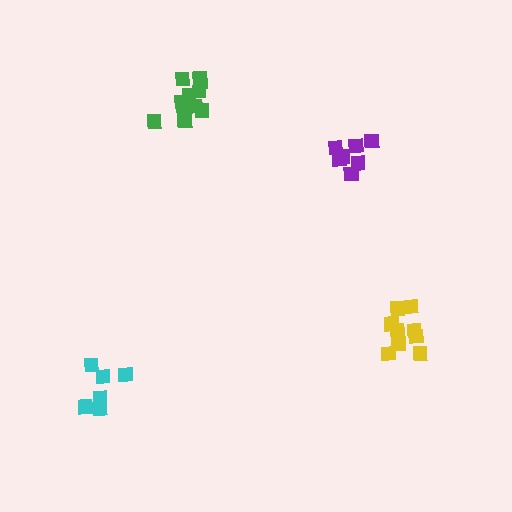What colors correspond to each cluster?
The clusters are colored: cyan, purple, green, yellow.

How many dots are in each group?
Group 1: 6 dots, Group 2: 7 dots, Group 3: 12 dots, Group 4: 10 dots (35 total).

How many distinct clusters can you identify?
There are 4 distinct clusters.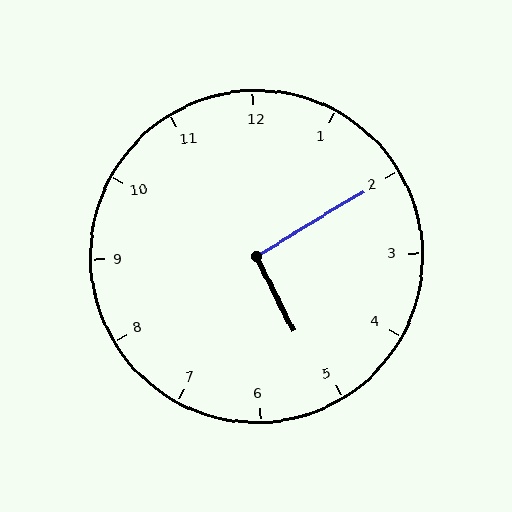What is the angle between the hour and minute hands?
Approximately 95 degrees.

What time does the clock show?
5:10.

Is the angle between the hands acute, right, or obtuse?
It is right.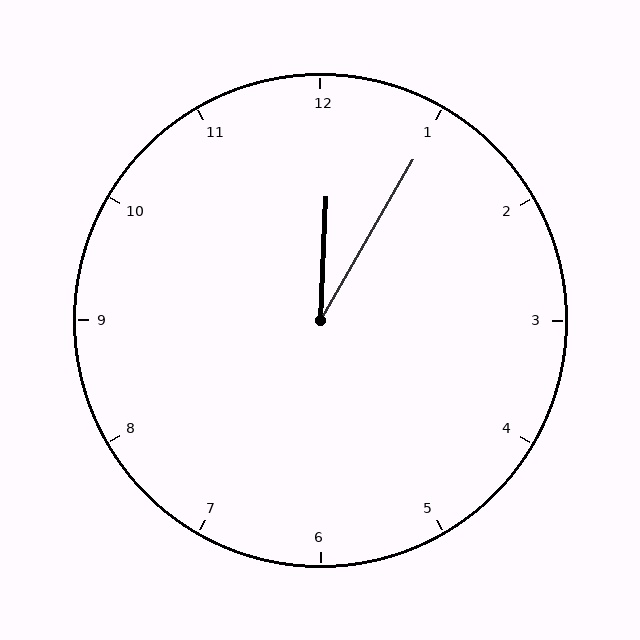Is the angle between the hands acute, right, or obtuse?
It is acute.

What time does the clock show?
12:05.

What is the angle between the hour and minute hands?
Approximately 28 degrees.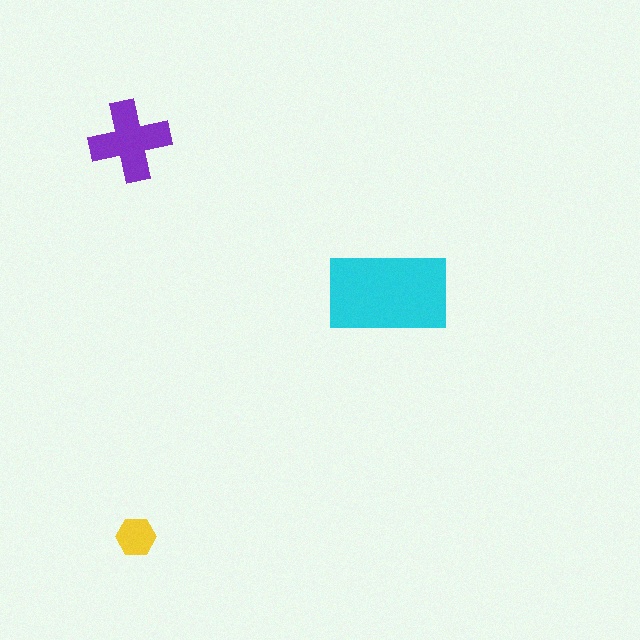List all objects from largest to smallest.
The cyan rectangle, the purple cross, the yellow hexagon.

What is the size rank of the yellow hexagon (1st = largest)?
3rd.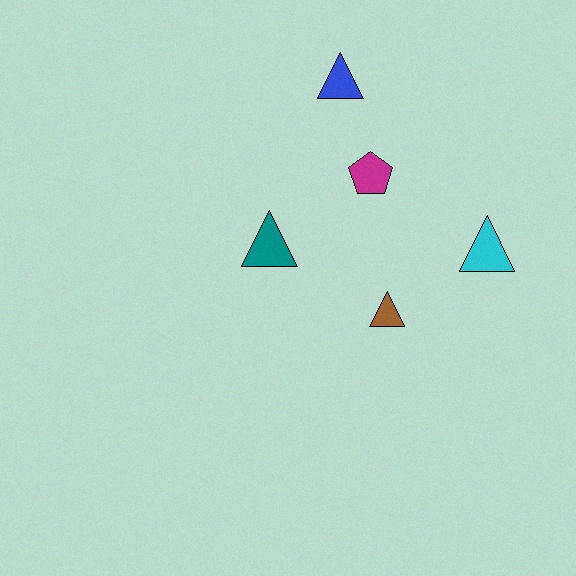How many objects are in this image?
There are 5 objects.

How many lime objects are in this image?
There are no lime objects.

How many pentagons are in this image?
There is 1 pentagon.